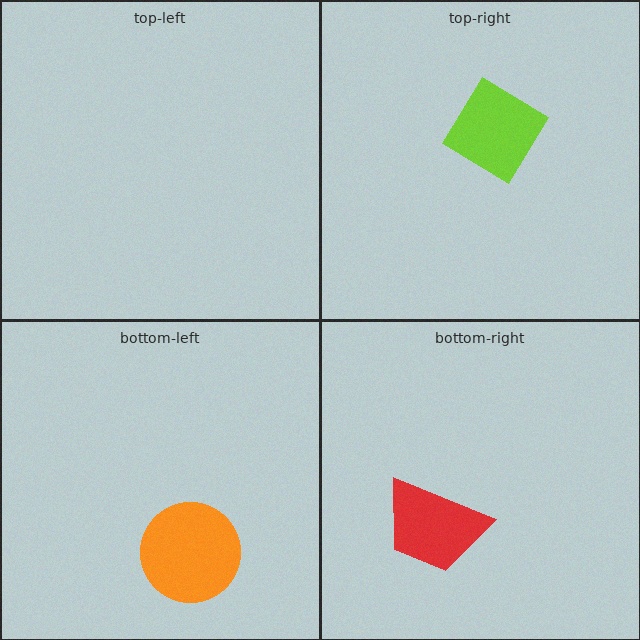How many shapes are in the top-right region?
1.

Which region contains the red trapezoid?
The bottom-right region.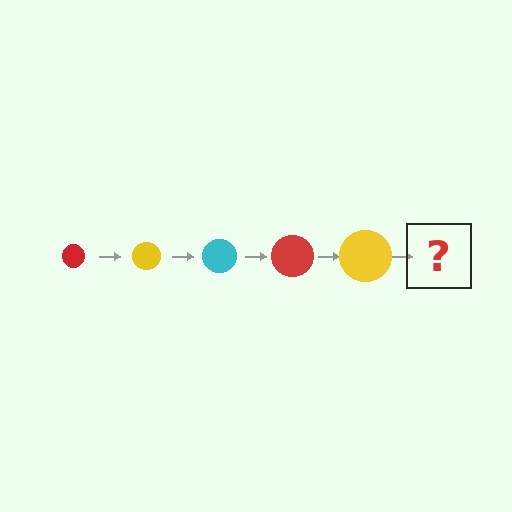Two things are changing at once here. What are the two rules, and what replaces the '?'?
The two rules are that the circle grows larger each step and the color cycles through red, yellow, and cyan. The '?' should be a cyan circle, larger than the previous one.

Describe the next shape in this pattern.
It should be a cyan circle, larger than the previous one.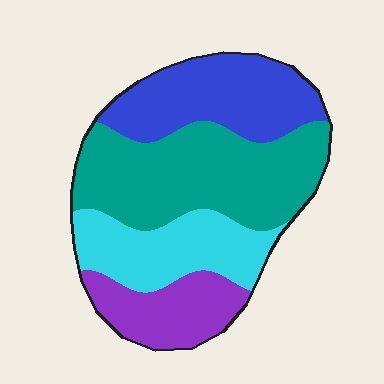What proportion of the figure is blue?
Blue takes up about one quarter (1/4) of the figure.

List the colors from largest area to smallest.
From largest to smallest: teal, blue, cyan, purple.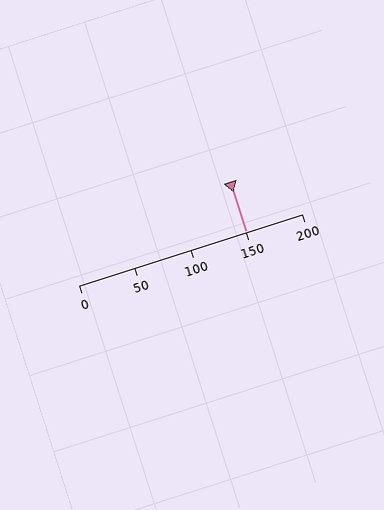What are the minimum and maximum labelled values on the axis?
The axis runs from 0 to 200.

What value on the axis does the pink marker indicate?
The marker indicates approximately 150.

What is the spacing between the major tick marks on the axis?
The major ticks are spaced 50 apart.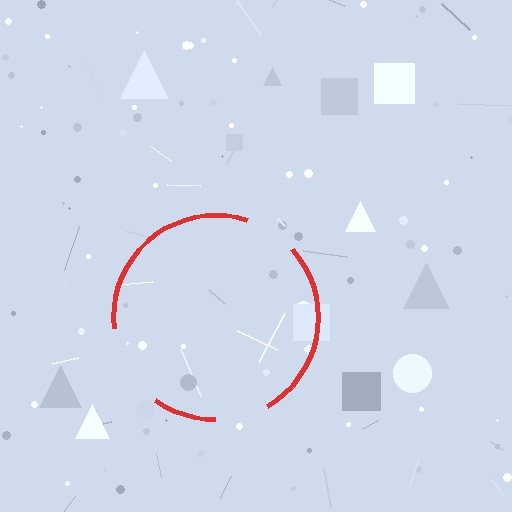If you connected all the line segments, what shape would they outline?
They would outline a circle.